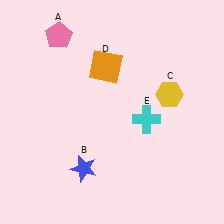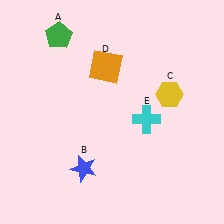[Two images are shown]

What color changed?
The pentagon (A) changed from pink in Image 1 to green in Image 2.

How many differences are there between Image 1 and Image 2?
There is 1 difference between the two images.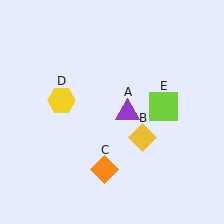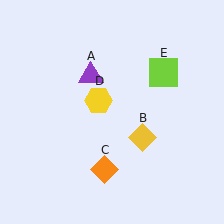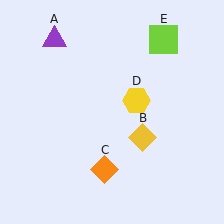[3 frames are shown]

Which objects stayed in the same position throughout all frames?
Yellow diamond (object B) and orange diamond (object C) remained stationary.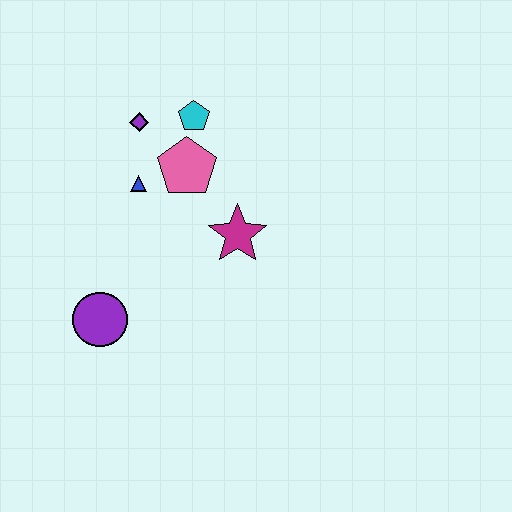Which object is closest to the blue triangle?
The pink pentagon is closest to the blue triangle.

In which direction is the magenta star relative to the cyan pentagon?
The magenta star is below the cyan pentagon.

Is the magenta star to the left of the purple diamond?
No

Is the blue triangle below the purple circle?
No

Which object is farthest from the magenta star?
The purple circle is farthest from the magenta star.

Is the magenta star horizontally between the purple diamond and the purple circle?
No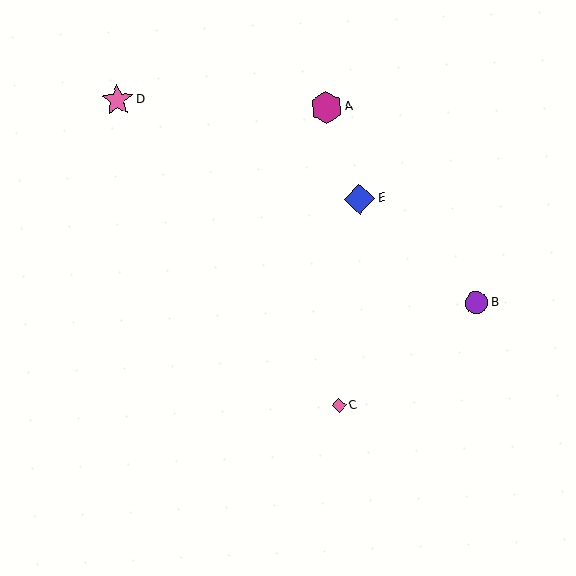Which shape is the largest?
The pink star (labeled D) is the largest.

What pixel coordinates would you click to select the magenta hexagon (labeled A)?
Click at (326, 107) to select the magenta hexagon A.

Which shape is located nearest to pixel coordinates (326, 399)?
The pink diamond (labeled C) at (339, 405) is nearest to that location.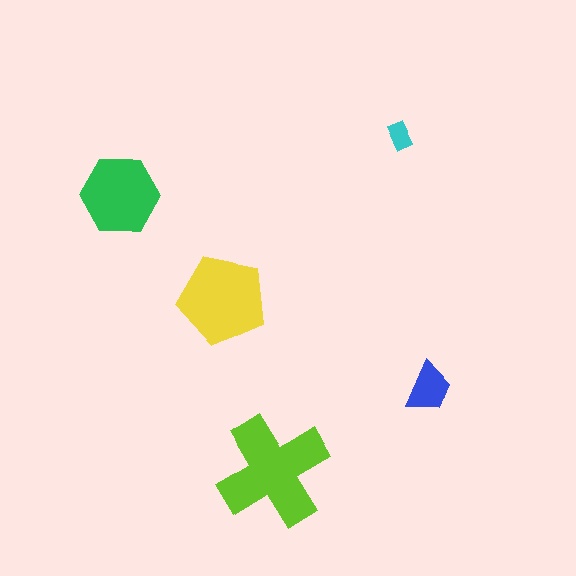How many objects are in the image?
There are 5 objects in the image.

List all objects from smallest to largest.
The cyan rectangle, the blue trapezoid, the green hexagon, the yellow pentagon, the lime cross.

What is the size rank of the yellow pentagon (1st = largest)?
2nd.